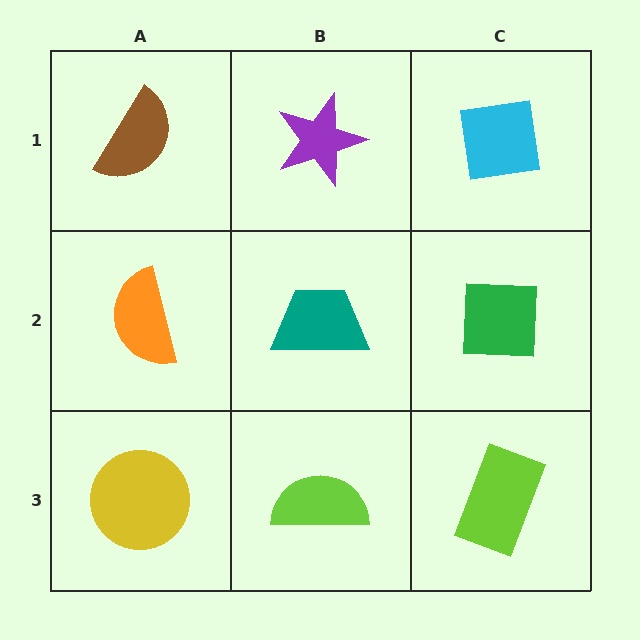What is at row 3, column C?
A lime rectangle.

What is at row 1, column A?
A brown semicircle.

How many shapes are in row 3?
3 shapes.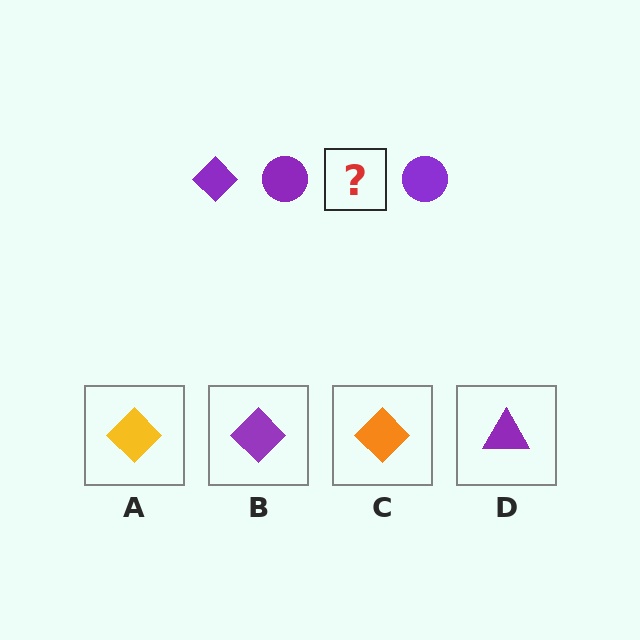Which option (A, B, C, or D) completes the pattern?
B.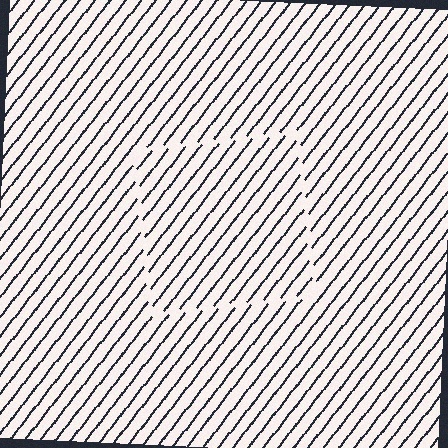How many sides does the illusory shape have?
4 sides — the line-ends trace a square.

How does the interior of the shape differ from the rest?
The interior of the shape contains the same grating, shifted by half a period — the contour is defined by the phase discontinuity where line-ends from the inner and outer gratings abut.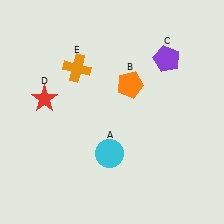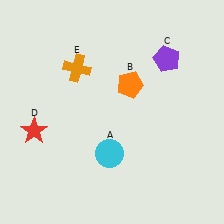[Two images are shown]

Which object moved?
The red star (D) moved down.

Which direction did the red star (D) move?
The red star (D) moved down.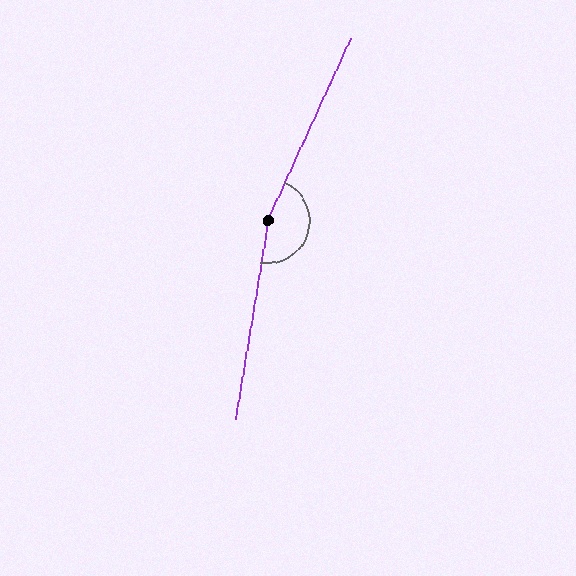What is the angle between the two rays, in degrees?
Approximately 165 degrees.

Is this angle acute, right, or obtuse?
It is obtuse.